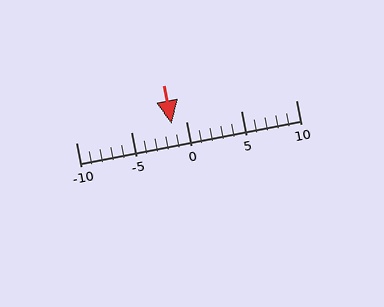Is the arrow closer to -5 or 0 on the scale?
The arrow is closer to 0.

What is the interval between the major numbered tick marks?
The major tick marks are spaced 5 units apart.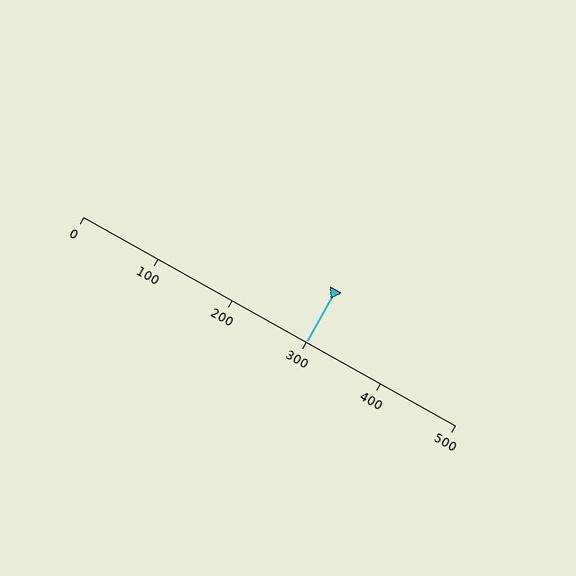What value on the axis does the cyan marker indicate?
The marker indicates approximately 300.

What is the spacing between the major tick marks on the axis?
The major ticks are spaced 100 apart.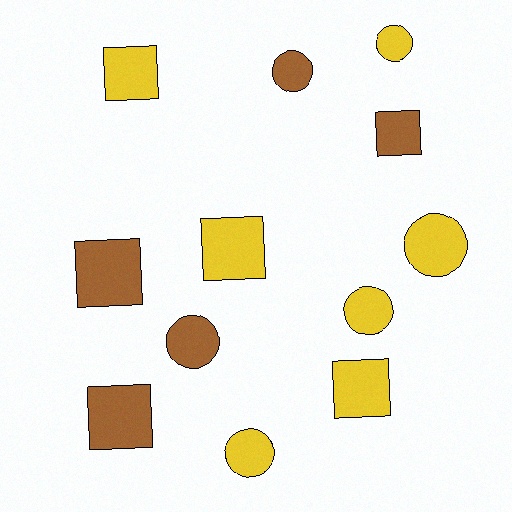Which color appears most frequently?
Yellow, with 7 objects.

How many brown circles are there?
There are 2 brown circles.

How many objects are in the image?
There are 12 objects.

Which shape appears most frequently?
Square, with 6 objects.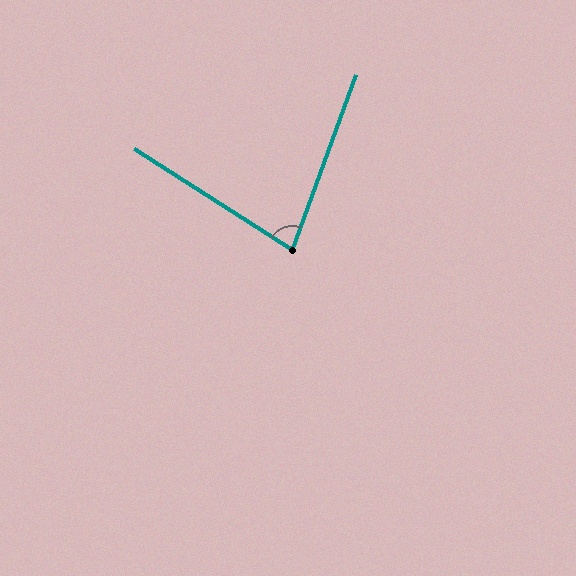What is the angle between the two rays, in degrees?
Approximately 78 degrees.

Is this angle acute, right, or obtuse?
It is acute.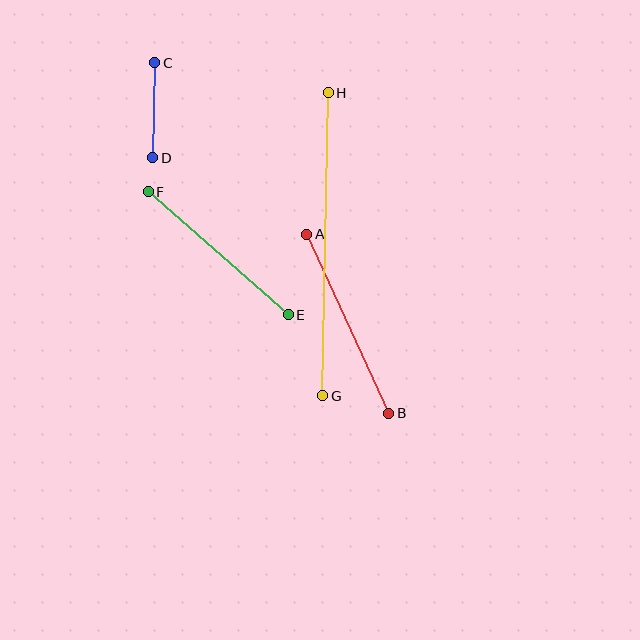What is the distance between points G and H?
The distance is approximately 303 pixels.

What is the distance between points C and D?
The distance is approximately 95 pixels.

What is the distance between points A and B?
The distance is approximately 197 pixels.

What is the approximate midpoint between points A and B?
The midpoint is at approximately (348, 324) pixels.